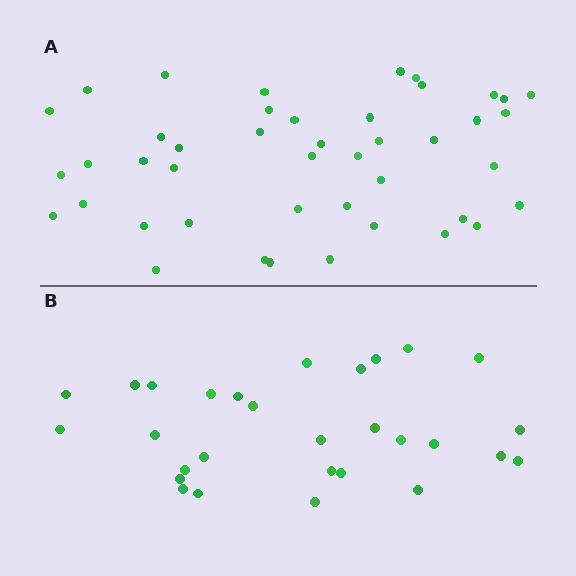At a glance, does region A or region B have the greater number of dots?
Region A (the top region) has more dots.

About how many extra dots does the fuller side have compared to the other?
Region A has approximately 15 more dots than region B.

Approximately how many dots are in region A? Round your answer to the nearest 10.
About 40 dots. (The exact count is 44, which rounds to 40.)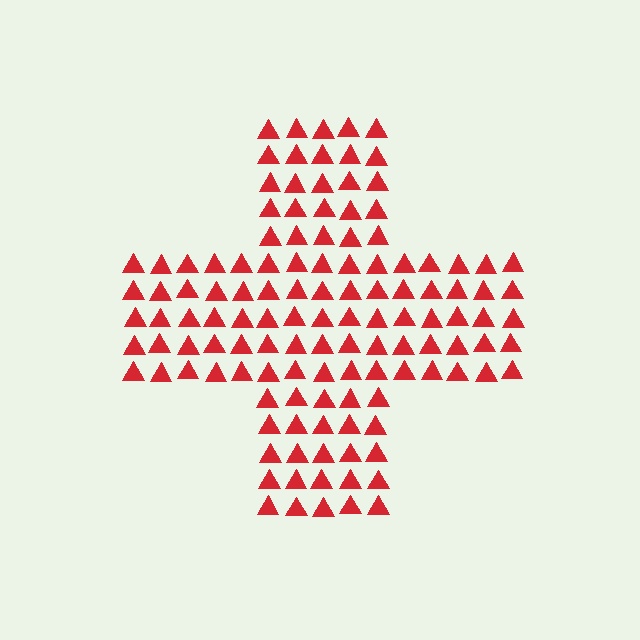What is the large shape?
The large shape is a cross.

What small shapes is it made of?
It is made of small triangles.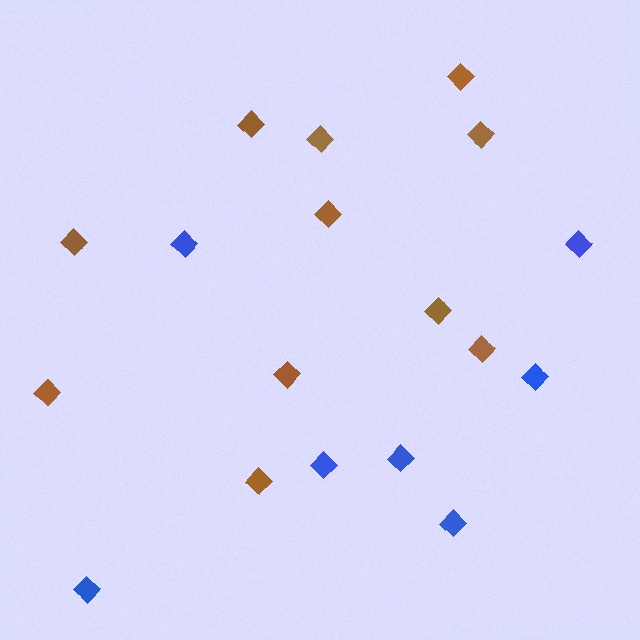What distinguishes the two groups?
There are 2 groups: one group of blue diamonds (7) and one group of brown diamonds (11).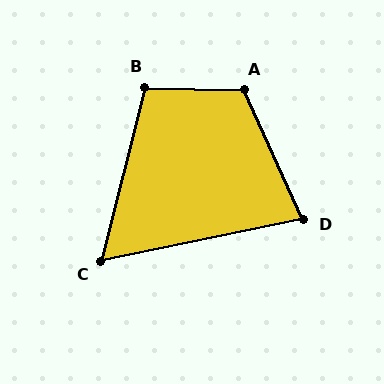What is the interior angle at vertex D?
Approximately 77 degrees (acute).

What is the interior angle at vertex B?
Approximately 103 degrees (obtuse).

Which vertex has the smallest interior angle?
C, at approximately 64 degrees.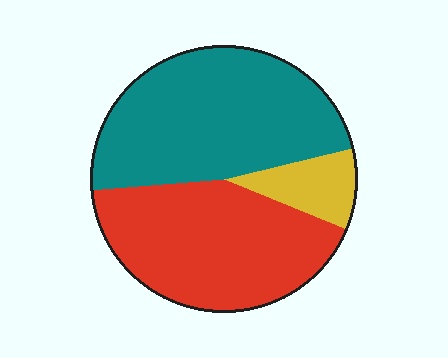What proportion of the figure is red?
Red takes up about two fifths (2/5) of the figure.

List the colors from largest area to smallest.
From largest to smallest: teal, red, yellow.